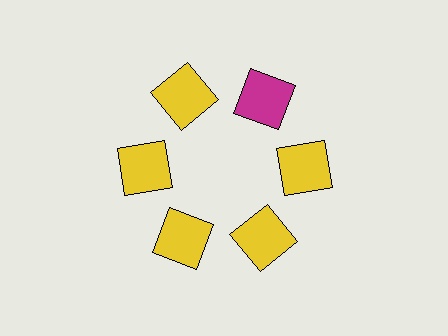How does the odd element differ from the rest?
It has a different color: magenta instead of yellow.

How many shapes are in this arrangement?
There are 6 shapes arranged in a ring pattern.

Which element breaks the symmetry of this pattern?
The magenta square at roughly the 1 o'clock position breaks the symmetry. All other shapes are yellow squares.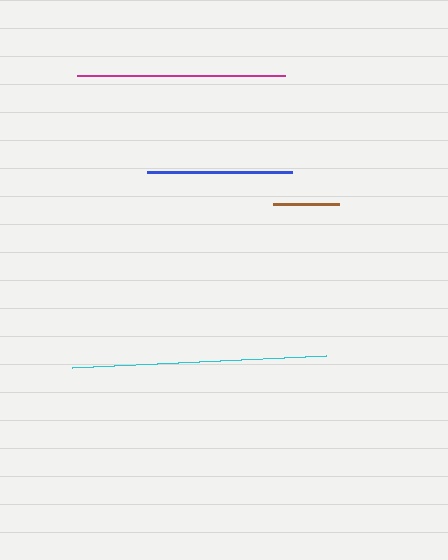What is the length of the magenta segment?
The magenta segment is approximately 208 pixels long.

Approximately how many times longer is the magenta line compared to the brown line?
The magenta line is approximately 3.2 times the length of the brown line.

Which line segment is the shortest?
The brown line is the shortest at approximately 66 pixels.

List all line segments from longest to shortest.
From longest to shortest: cyan, magenta, blue, brown.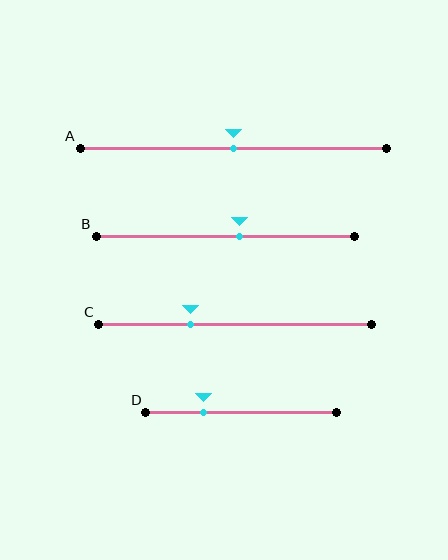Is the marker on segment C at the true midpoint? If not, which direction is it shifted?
No, the marker on segment C is shifted to the left by about 16% of the segment length.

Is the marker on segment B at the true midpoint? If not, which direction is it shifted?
No, the marker on segment B is shifted to the right by about 6% of the segment length.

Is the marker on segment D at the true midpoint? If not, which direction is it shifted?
No, the marker on segment D is shifted to the left by about 20% of the segment length.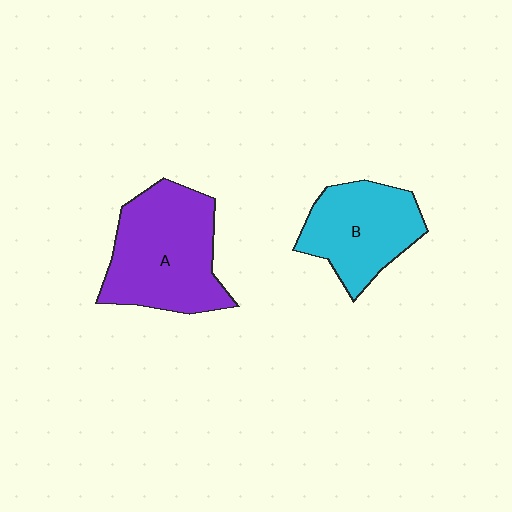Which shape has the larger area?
Shape A (purple).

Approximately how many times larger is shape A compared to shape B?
Approximately 1.3 times.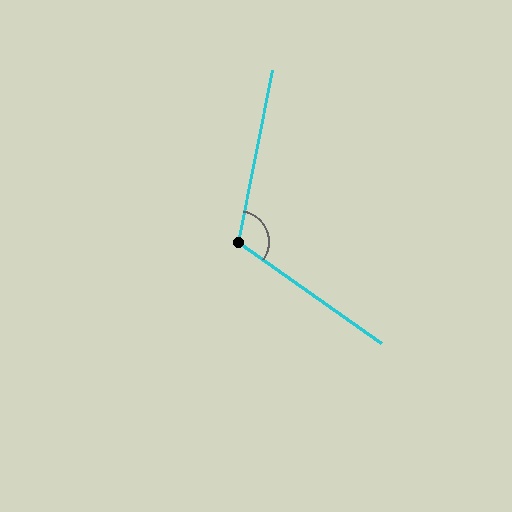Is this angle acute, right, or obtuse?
It is obtuse.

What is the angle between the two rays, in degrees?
Approximately 114 degrees.